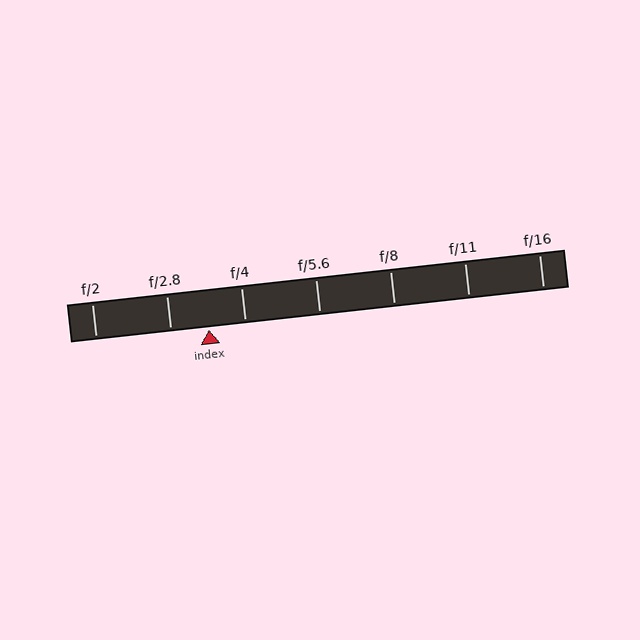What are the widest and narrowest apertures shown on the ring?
The widest aperture shown is f/2 and the narrowest is f/16.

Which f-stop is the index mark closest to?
The index mark is closest to f/4.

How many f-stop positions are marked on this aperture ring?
There are 7 f-stop positions marked.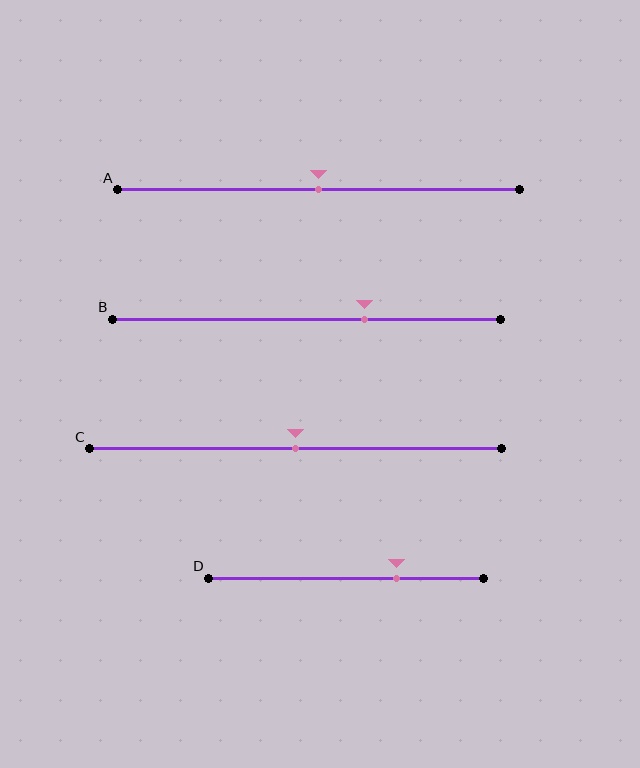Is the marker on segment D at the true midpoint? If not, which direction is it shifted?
No, the marker on segment D is shifted to the right by about 18% of the segment length.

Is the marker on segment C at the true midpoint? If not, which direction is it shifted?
Yes, the marker on segment C is at the true midpoint.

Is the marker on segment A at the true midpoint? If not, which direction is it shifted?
Yes, the marker on segment A is at the true midpoint.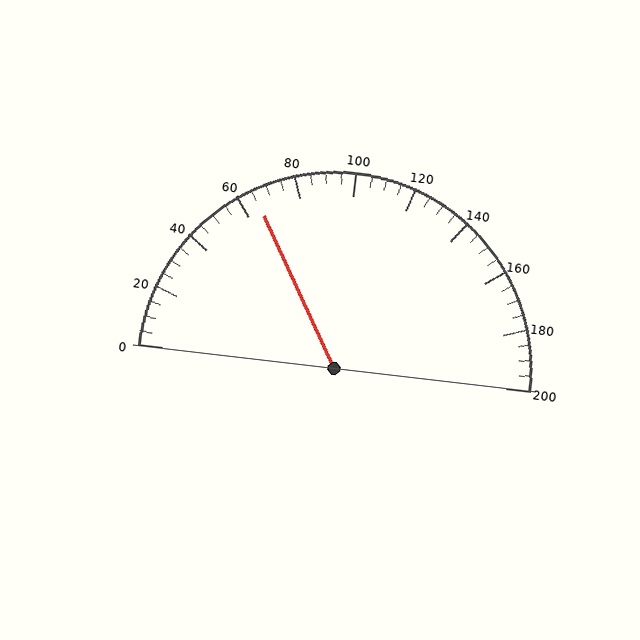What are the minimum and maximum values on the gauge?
The gauge ranges from 0 to 200.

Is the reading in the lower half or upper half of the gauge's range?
The reading is in the lower half of the range (0 to 200).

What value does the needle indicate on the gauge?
The needle indicates approximately 65.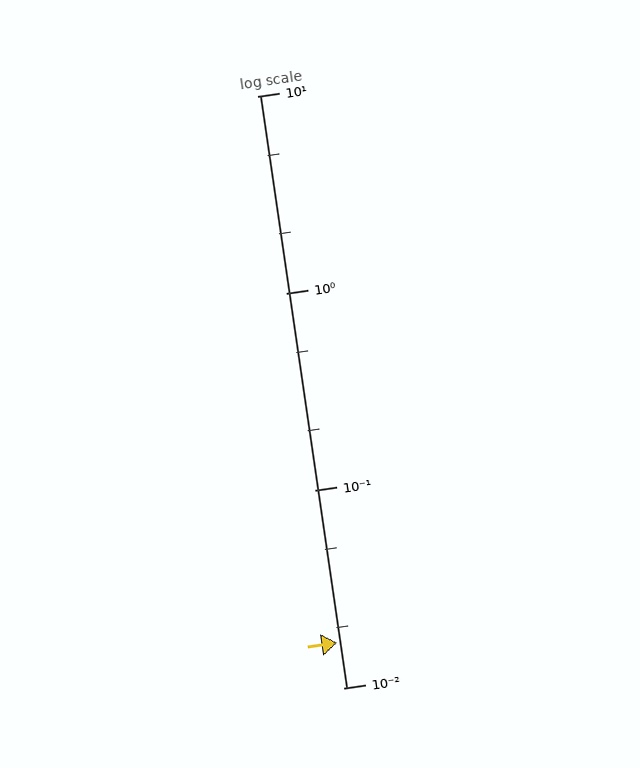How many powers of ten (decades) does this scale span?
The scale spans 3 decades, from 0.01 to 10.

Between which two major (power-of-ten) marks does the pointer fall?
The pointer is between 0.01 and 0.1.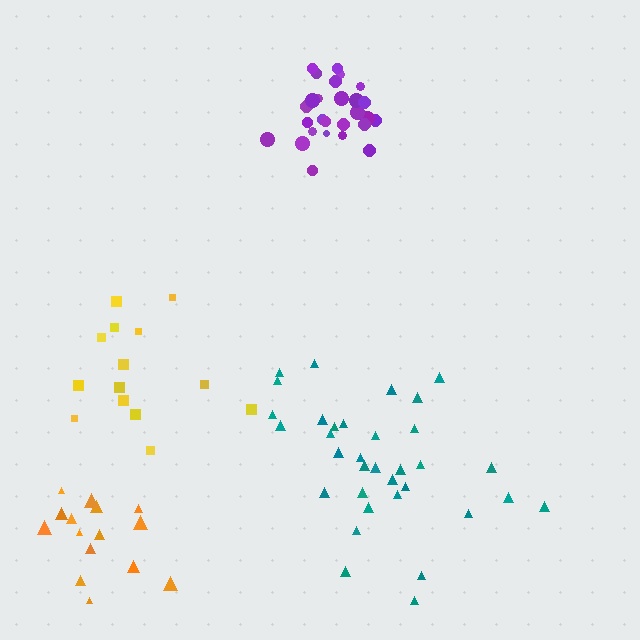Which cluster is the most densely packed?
Purple.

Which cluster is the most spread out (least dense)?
Yellow.